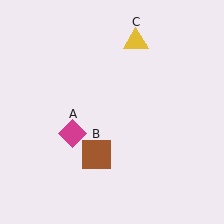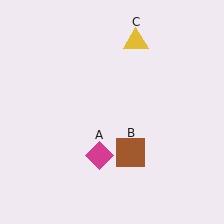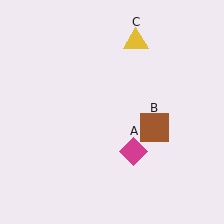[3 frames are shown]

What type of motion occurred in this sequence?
The magenta diamond (object A), brown square (object B) rotated counterclockwise around the center of the scene.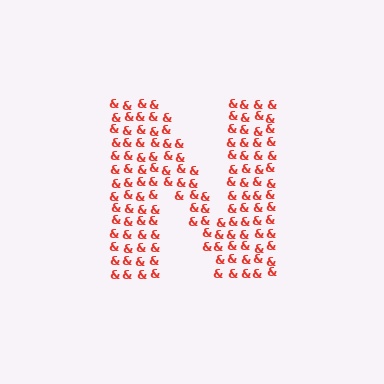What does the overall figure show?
The overall figure shows the letter N.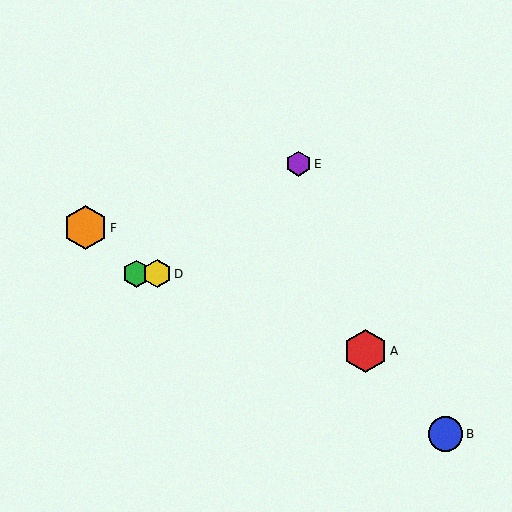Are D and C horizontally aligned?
Yes, both are at y≈274.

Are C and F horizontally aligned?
No, C is at y≈274 and F is at y≈228.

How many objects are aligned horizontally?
2 objects (C, D) are aligned horizontally.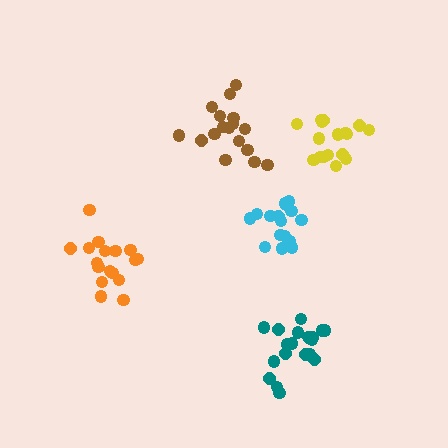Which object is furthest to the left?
The orange cluster is leftmost.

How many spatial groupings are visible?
There are 5 spatial groupings.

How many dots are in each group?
Group 1: 20 dots, Group 2: 17 dots, Group 3: 16 dots, Group 4: 17 dots, Group 5: 17 dots (87 total).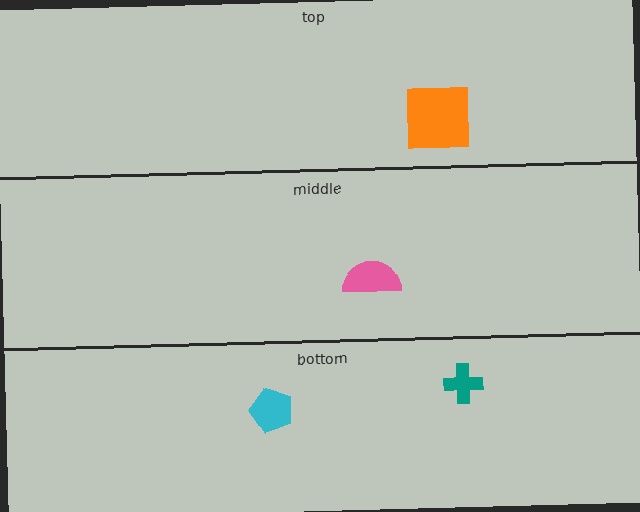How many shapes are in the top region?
1.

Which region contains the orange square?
The top region.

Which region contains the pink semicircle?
The middle region.